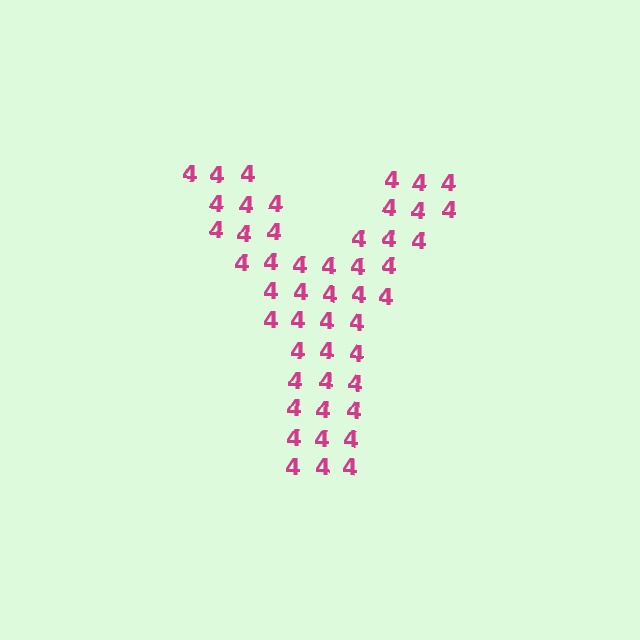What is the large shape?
The large shape is the letter Y.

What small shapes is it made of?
It is made of small digit 4's.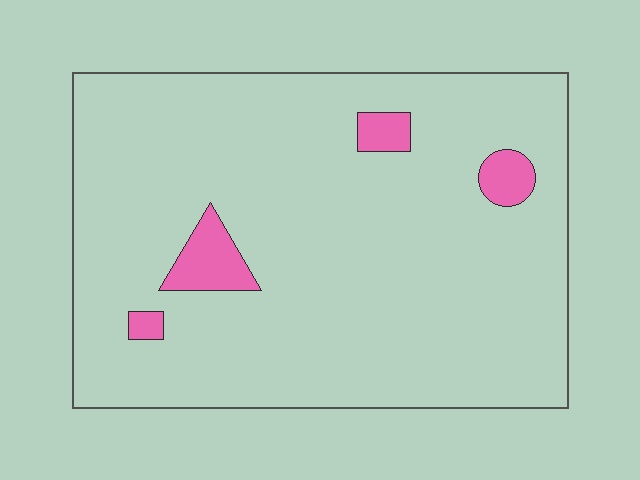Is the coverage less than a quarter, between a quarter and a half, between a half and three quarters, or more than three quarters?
Less than a quarter.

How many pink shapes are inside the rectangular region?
4.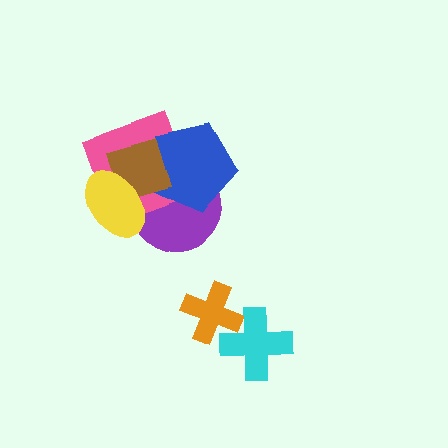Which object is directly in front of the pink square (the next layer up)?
The blue pentagon is directly in front of the pink square.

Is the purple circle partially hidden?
Yes, it is partially covered by another shape.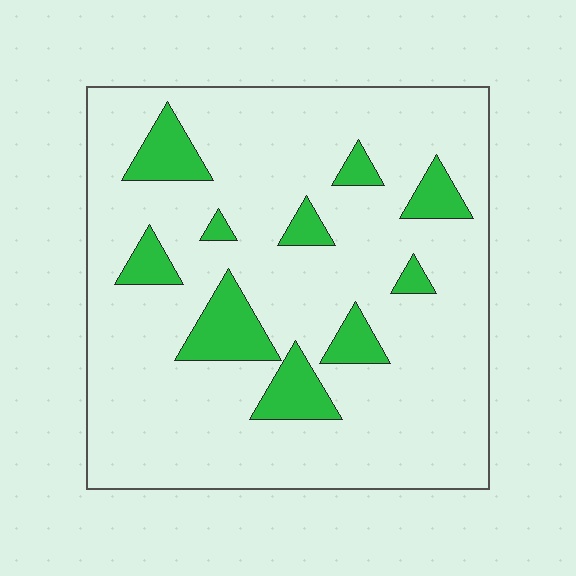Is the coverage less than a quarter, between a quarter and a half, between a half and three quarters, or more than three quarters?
Less than a quarter.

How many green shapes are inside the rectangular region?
10.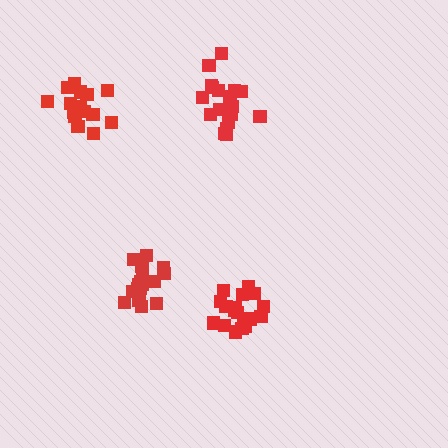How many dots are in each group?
Group 1: 18 dots, Group 2: 16 dots, Group 3: 19 dots, Group 4: 19 dots (72 total).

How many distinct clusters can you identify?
There are 4 distinct clusters.